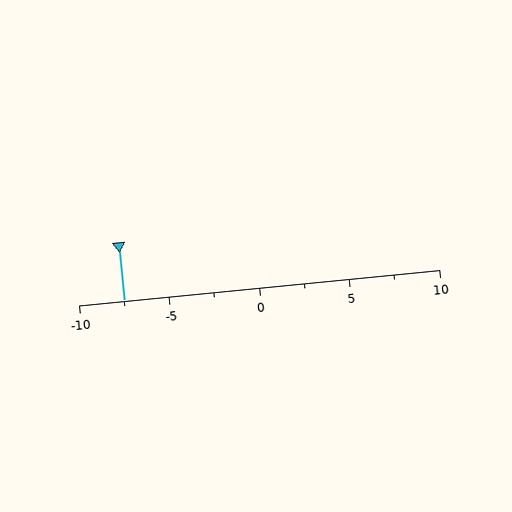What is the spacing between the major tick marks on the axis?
The major ticks are spaced 5 apart.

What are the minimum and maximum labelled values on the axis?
The axis runs from -10 to 10.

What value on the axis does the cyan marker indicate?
The marker indicates approximately -7.5.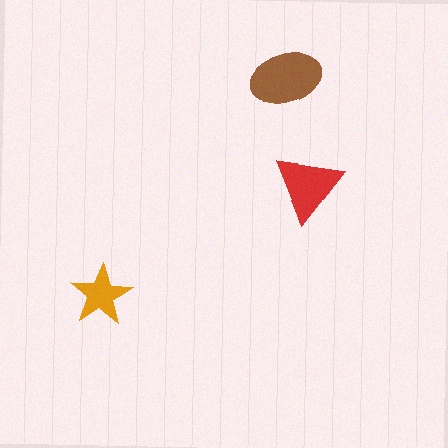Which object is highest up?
The brown ellipse is topmost.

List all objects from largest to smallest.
The brown ellipse, the red triangle, the orange star.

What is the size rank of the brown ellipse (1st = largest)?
1st.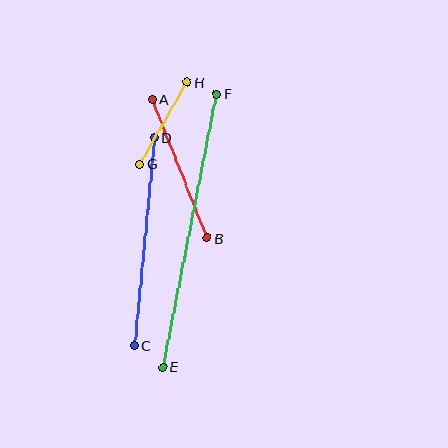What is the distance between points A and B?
The distance is approximately 149 pixels.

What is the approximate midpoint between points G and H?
The midpoint is at approximately (164, 123) pixels.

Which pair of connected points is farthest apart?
Points E and F are farthest apart.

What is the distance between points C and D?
The distance is approximately 209 pixels.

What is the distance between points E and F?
The distance is approximately 278 pixels.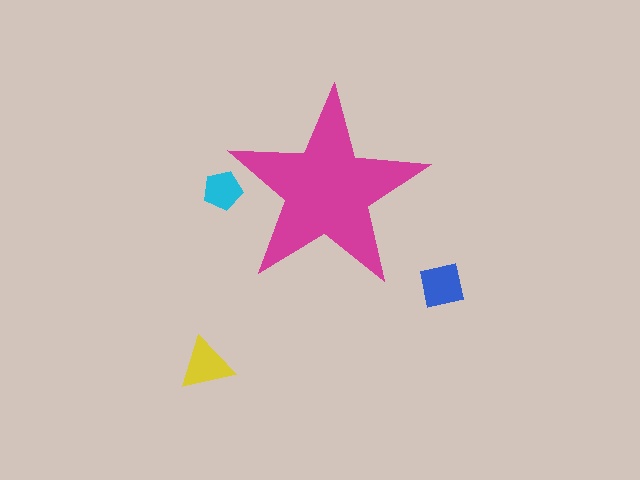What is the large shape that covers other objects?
A magenta star.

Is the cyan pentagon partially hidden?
Yes, the cyan pentagon is partially hidden behind the magenta star.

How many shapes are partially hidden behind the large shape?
1 shape is partially hidden.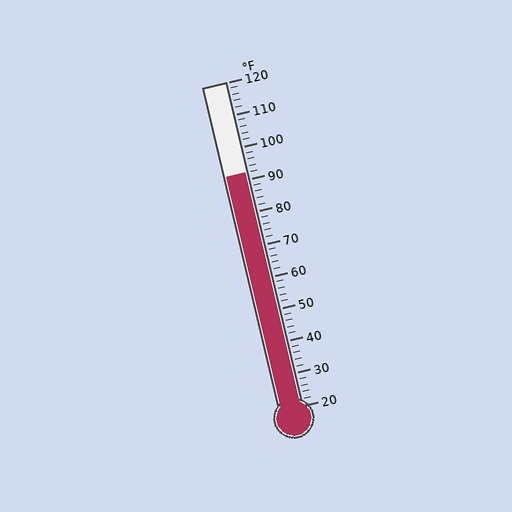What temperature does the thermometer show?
The thermometer shows approximately 92°F.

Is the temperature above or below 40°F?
The temperature is above 40°F.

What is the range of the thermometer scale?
The thermometer scale ranges from 20°F to 120°F.